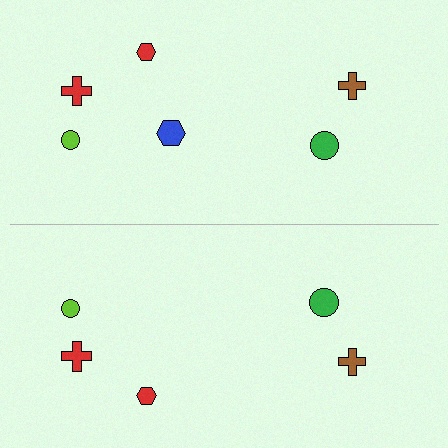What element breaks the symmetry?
A blue hexagon is missing from the bottom side.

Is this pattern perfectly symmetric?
No, the pattern is not perfectly symmetric. A blue hexagon is missing from the bottom side.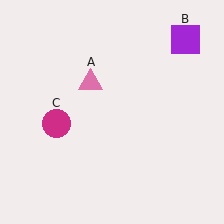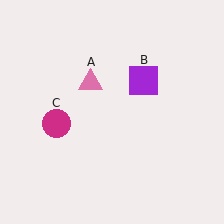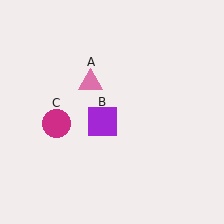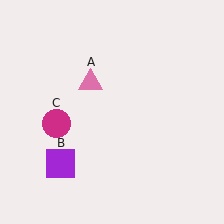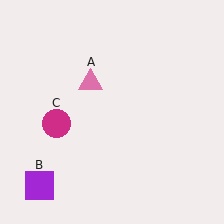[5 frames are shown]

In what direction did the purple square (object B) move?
The purple square (object B) moved down and to the left.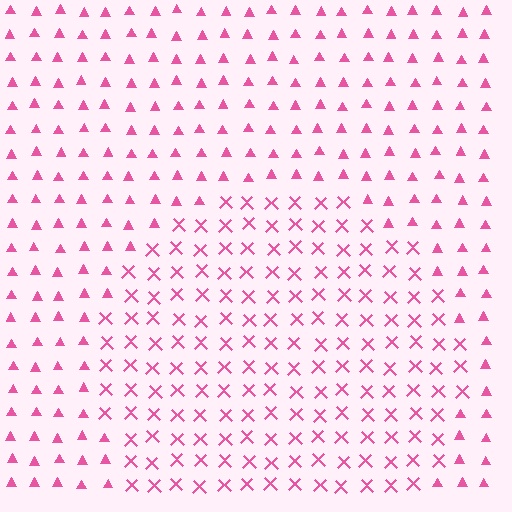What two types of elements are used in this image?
The image uses X marks inside the circle region and triangles outside it.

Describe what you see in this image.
The image is filled with small pink elements arranged in a uniform grid. A circle-shaped region contains X marks, while the surrounding area contains triangles. The boundary is defined purely by the change in element shape.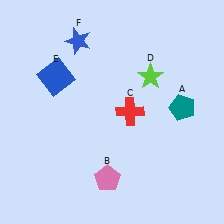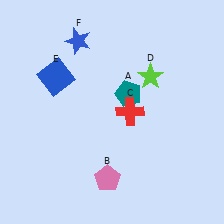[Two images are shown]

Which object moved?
The teal pentagon (A) moved left.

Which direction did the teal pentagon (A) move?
The teal pentagon (A) moved left.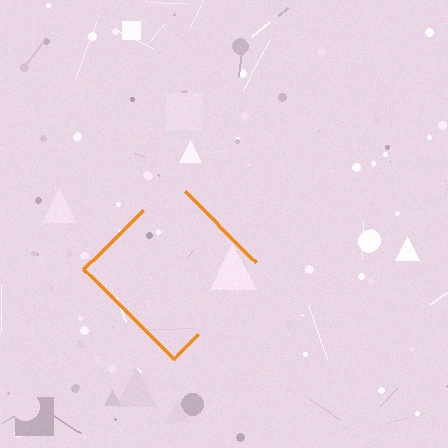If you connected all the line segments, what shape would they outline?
They would outline a diamond.